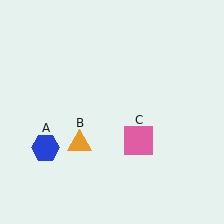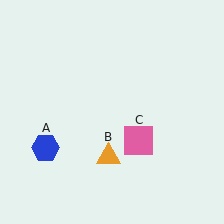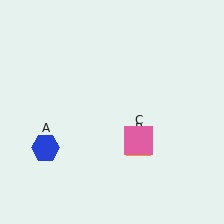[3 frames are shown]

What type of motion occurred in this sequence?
The orange triangle (object B) rotated counterclockwise around the center of the scene.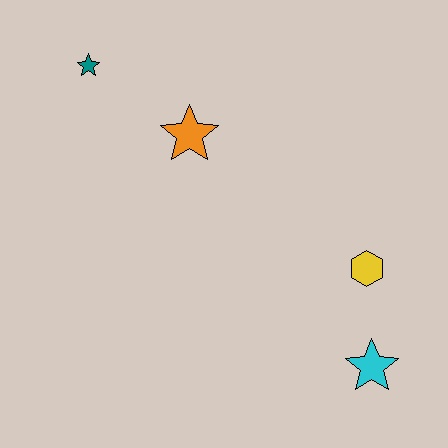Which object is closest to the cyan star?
The yellow hexagon is closest to the cyan star.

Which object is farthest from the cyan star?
The teal star is farthest from the cyan star.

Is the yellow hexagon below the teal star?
Yes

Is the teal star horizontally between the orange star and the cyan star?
No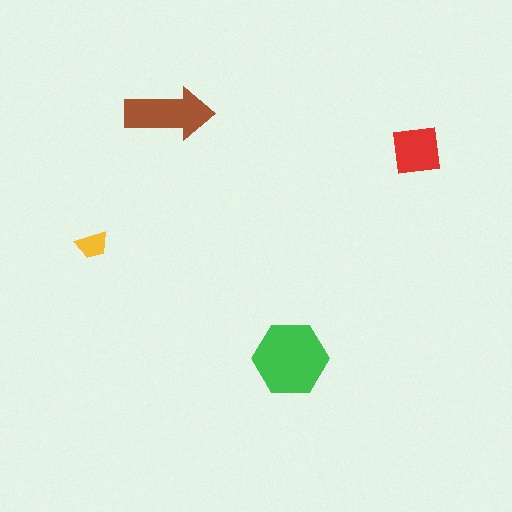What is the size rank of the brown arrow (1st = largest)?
2nd.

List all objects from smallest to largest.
The yellow trapezoid, the red square, the brown arrow, the green hexagon.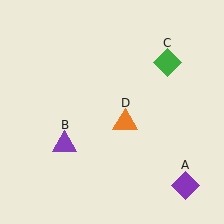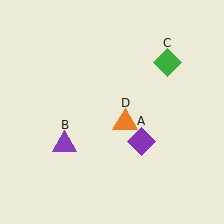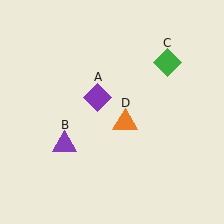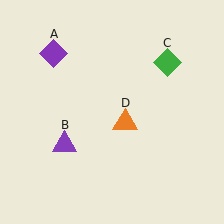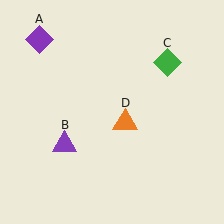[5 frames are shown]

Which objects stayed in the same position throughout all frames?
Purple triangle (object B) and green diamond (object C) and orange triangle (object D) remained stationary.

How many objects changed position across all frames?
1 object changed position: purple diamond (object A).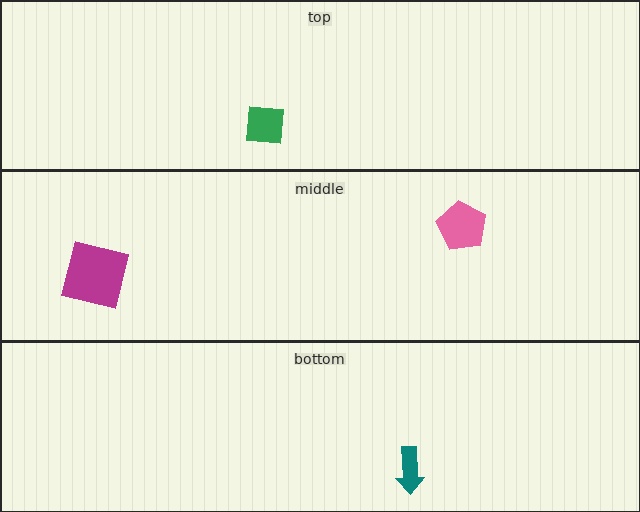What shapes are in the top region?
The green square.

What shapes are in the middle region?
The magenta square, the pink pentagon.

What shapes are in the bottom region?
The teal arrow.